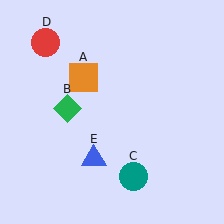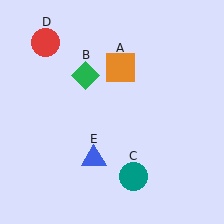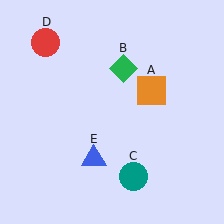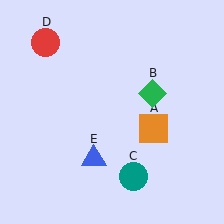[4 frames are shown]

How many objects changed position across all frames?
2 objects changed position: orange square (object A), green diamond (object B).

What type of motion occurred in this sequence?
The orange square (object A), green diamond (object B) rotated clockwise around the center of the scene.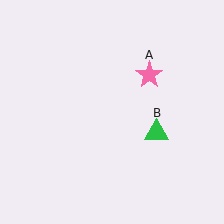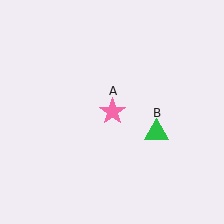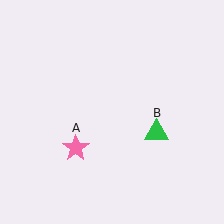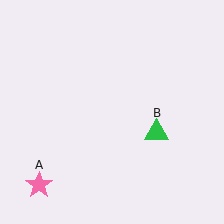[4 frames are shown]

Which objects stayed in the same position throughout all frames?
Green triangle (object B) remained stationary.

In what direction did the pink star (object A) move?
The pink star (object A) moved down and to the left.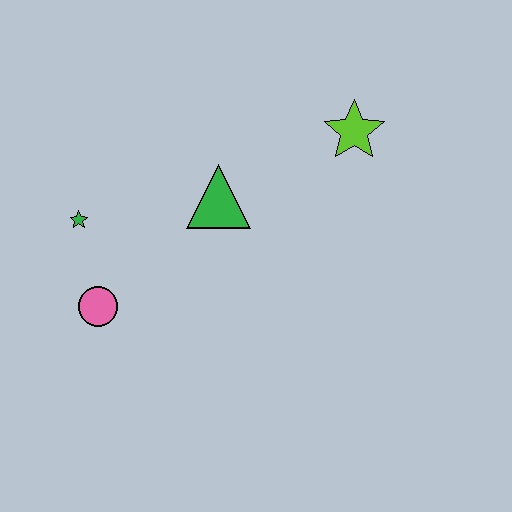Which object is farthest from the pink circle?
The lime star is farthest from the pink circle.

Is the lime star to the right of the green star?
Yes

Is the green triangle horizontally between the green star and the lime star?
Yes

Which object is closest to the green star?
The pink circle is closest to the green star.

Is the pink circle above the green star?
No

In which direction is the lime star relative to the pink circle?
The lime star is to the right of the pink circle.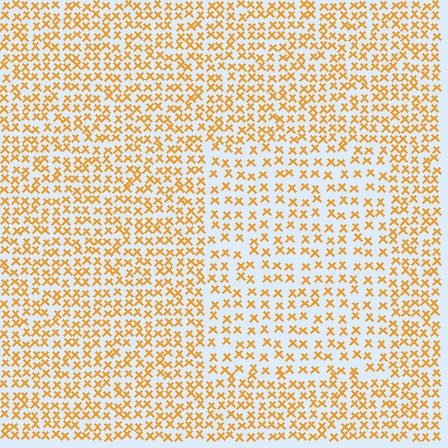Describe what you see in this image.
The image contains small orange elements arranged at two different densities. A rectangle-shaped region is visible where the elements are less densely packed than the surrounding area.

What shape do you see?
I see a rectangle.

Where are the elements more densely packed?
The elements are more densely packed outside the rectangle boundary.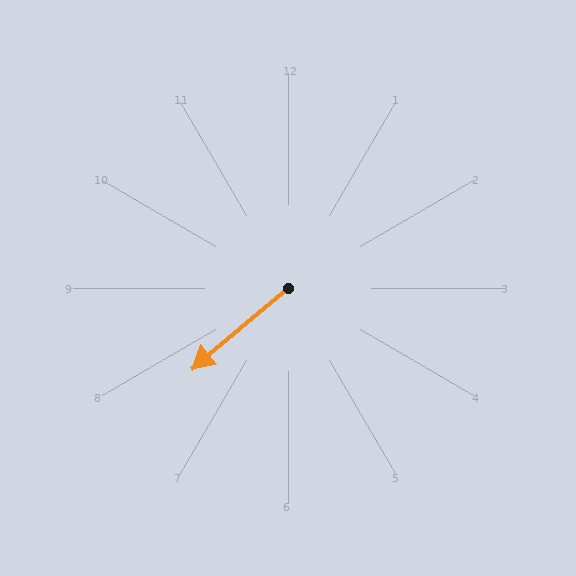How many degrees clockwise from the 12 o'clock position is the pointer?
Approximately 230 degrees.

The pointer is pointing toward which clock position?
Roughly 8 o'clock.